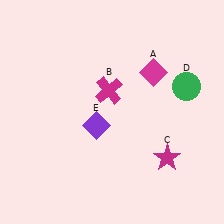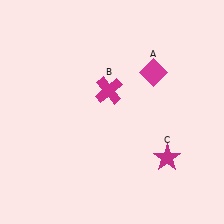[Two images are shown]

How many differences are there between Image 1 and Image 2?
There are 2 differences between the two images.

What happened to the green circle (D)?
The green circle (D) was removed in Image 2. It was in the top-right area of Image 1.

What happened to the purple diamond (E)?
The purple diamond (E) was removed in Image 2. It was in the bottom-left area of Image 1.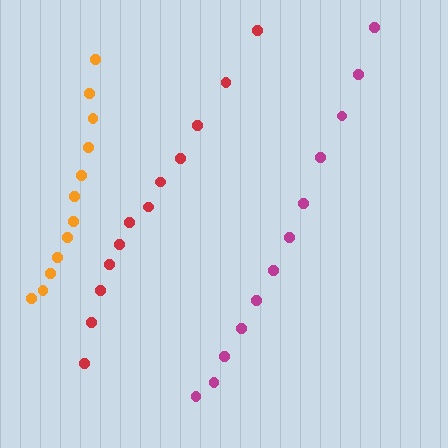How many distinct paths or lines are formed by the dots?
There are 3 distinct paths.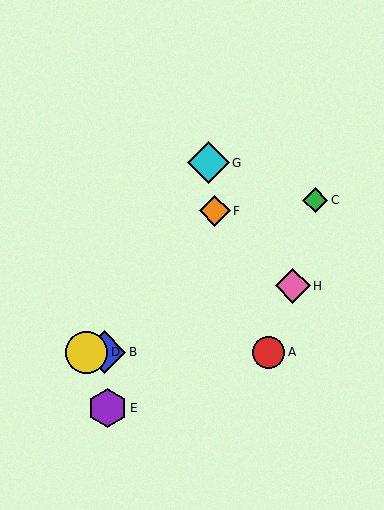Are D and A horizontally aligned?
Yes, both are at y≈352.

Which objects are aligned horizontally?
Objects A, B, D are aligned horizontally.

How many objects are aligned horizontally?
3 objects (A, B, D) are aligned horizontally.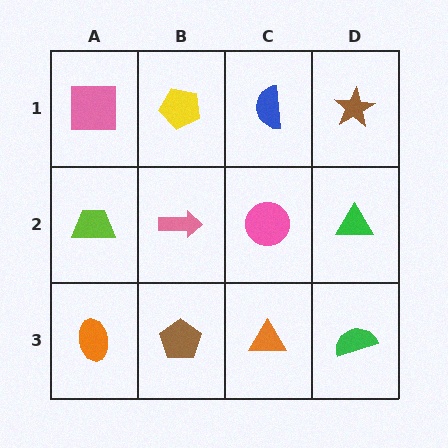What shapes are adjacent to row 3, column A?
A lime trapezoid (row 2, column A), a brown pentagon (row 3, column B).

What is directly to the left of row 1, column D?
A blue semicircle.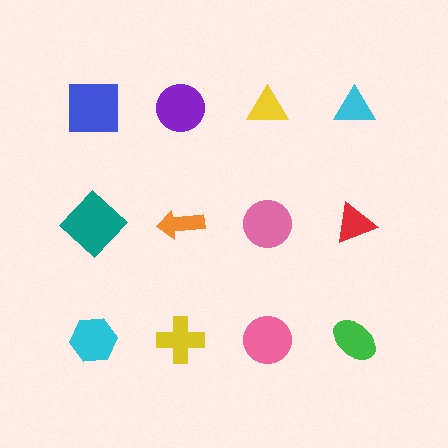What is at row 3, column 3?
A pink circle.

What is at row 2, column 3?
A pink circle.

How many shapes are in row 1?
4 shapes.